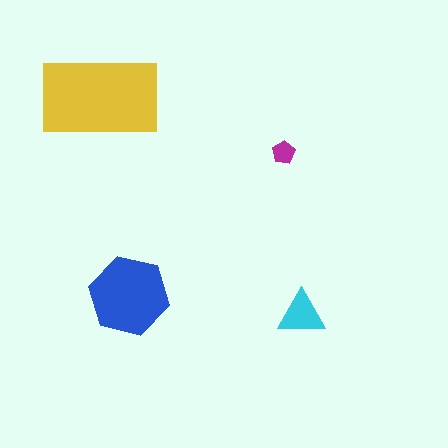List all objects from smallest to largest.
The magenta pentagon, the cyan triangle, the blue hexagon, the yellow rectangle.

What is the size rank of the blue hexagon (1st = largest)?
2nd.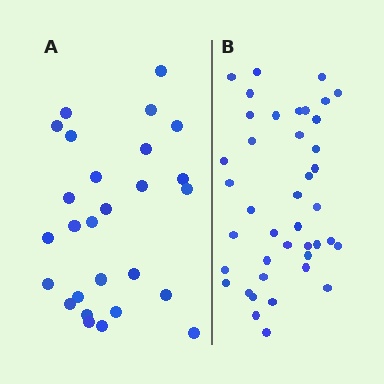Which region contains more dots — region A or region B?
Region B (the right region) has more dots.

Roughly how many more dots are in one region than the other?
Region B has approximately 15 more dots than region A.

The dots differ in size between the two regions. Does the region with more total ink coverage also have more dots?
No. Region A has more total ink coverage because its dots are larger, but region B actually contains more individual dots. Total area can be misleading — the number of items is what matters here.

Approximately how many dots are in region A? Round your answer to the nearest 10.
About 30 dots. (The exact count is 27, which rounds to 30.)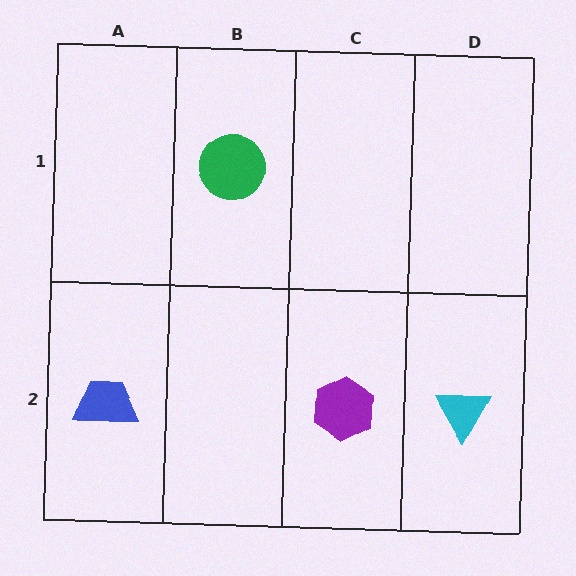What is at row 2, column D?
A cyan triangle.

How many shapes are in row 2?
3 shapes.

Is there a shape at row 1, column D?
No, that cell is empty.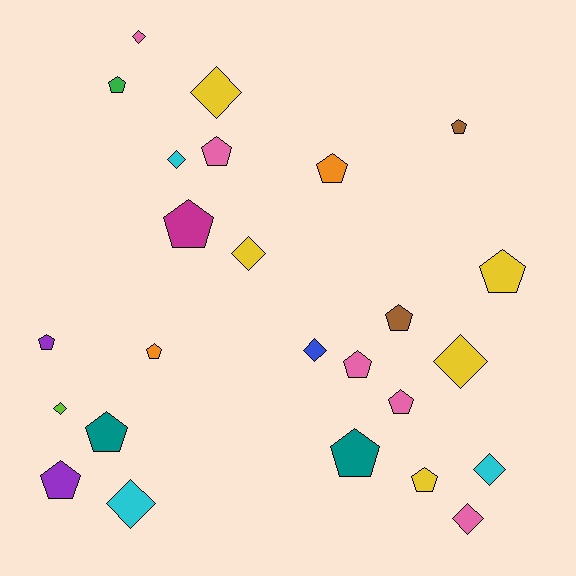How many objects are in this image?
There are 25 objects.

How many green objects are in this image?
There is 1 green object.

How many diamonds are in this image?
There are 10 diamonds.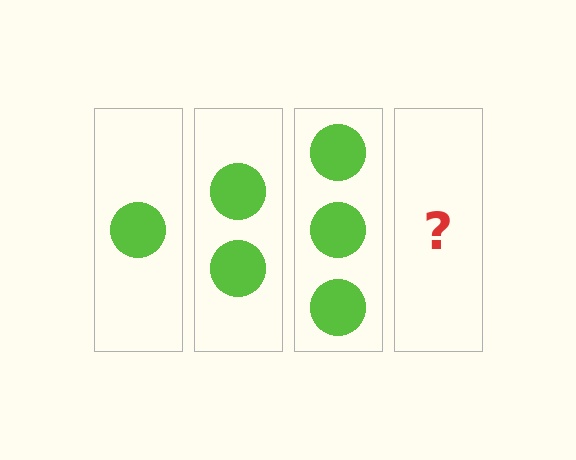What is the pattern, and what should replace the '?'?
The pattern is that each step adds one more circle. The '?' should be 4 circles.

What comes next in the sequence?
The next element should be 4 circles.